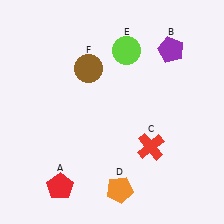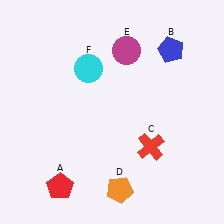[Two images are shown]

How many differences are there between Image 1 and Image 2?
There are 3 differences between the two images.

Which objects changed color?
B changed from purple to blue. E changed from lime to magenta. F changed from brown to cyan.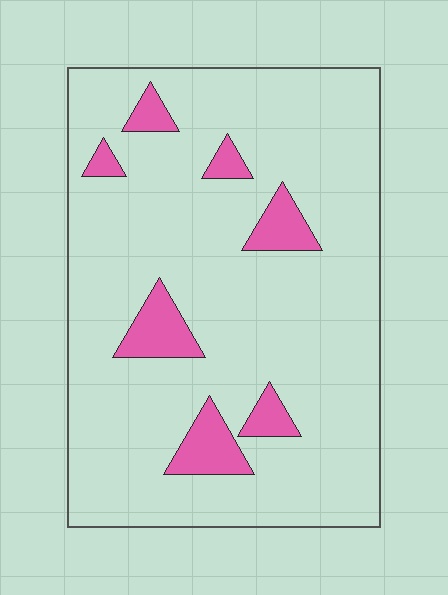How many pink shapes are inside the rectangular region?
7.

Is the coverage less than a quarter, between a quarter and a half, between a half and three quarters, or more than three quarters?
Less than a quarter.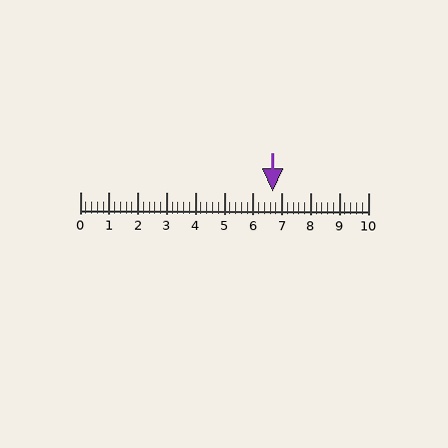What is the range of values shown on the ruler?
The ruler shows values from 0 to 10.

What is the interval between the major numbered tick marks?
The major tick marks are spaced 1 units apart.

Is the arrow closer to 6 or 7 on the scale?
The arrow is closer to 7.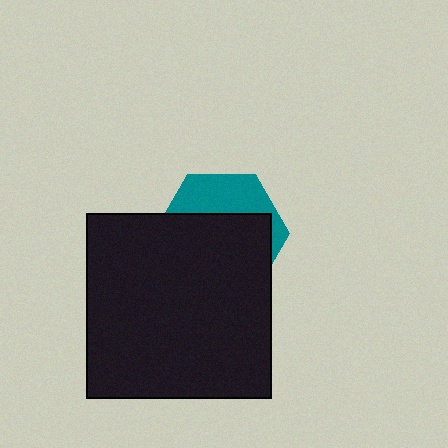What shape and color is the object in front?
The object in front is a black square.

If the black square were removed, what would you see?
You would see the complete teal hexagon.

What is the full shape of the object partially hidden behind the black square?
The partially hidden object is a teal hexagon.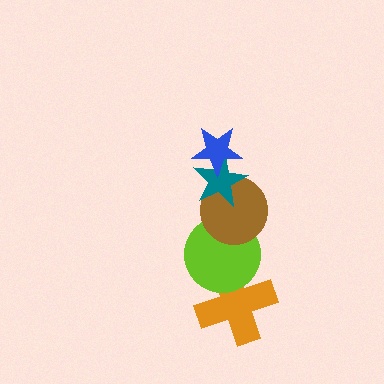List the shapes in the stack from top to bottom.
From top to bottom: the blue star, the teal star, the brown circle, the lime circle, the orange cross.